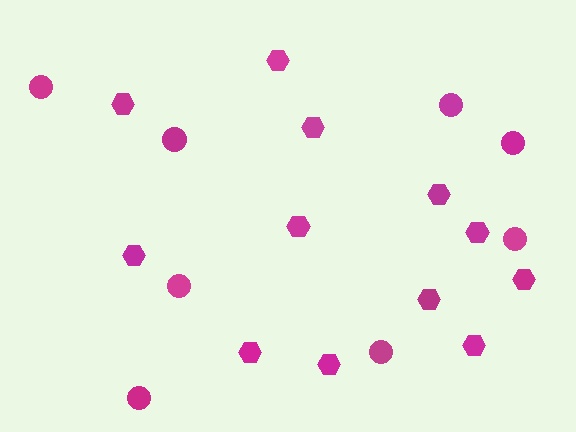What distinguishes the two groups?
There are 2 groups: one group of hexagons (12) and one group of circles (8).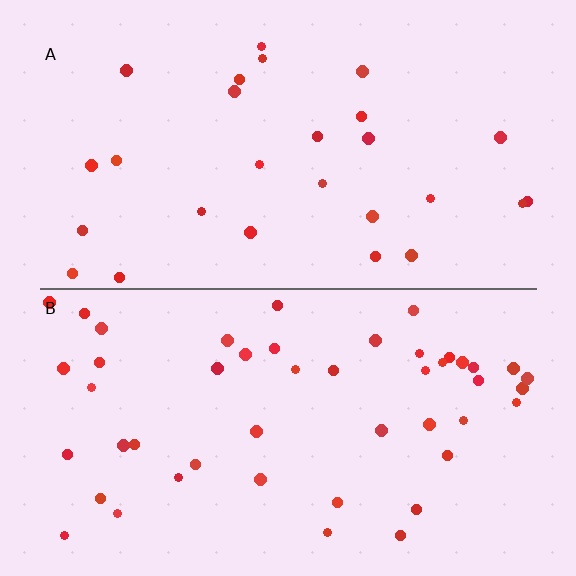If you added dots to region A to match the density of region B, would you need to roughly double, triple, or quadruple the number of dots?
Approximately double.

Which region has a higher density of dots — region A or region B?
B (the bottom).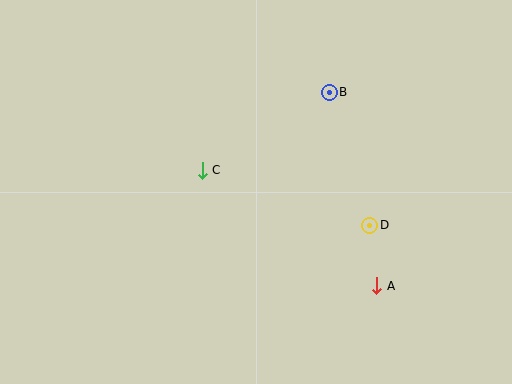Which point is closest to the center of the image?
Point C at (202, 170) is closest to the center.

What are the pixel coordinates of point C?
Point C is at (202, 170).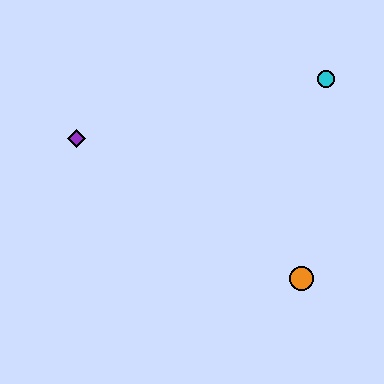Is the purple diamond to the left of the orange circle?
Yes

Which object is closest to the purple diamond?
The cyan circle is closest to the purple diamond.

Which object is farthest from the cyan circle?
The purple diamond is farthest from the cyan circle.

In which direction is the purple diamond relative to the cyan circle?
The purple diamond is to the left of the cyan circle.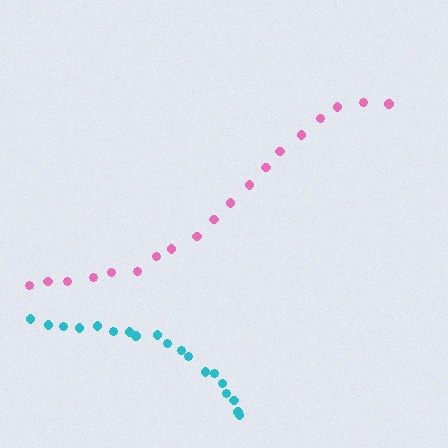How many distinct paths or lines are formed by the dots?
There are 2 distinct paths.